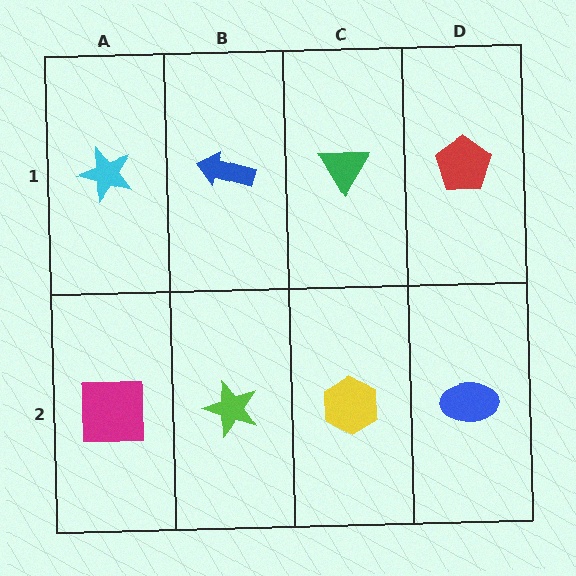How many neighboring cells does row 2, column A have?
2.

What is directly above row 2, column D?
A red pentagon.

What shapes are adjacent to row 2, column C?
A green triangle (row 1, column C), a lime star (row 2, column B), a blue ellipse (row 2, column D).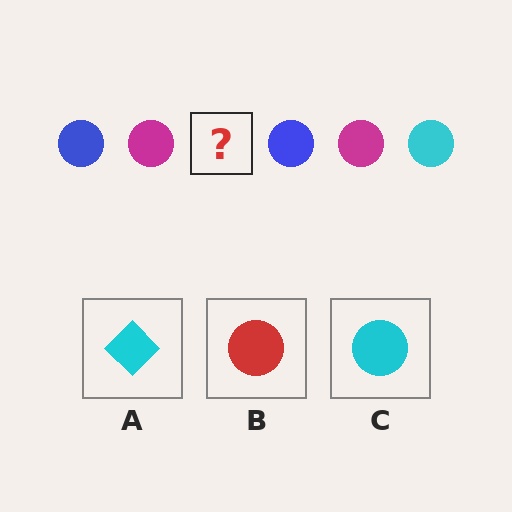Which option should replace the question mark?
Option C.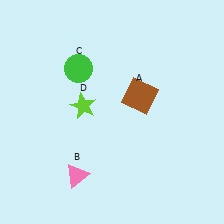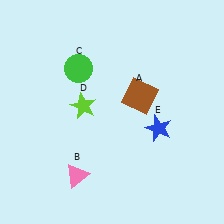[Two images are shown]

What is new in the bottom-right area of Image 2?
A blue star (E) was added in the bottom-right area of Image 2.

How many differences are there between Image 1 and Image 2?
There is 1 difference between the two images.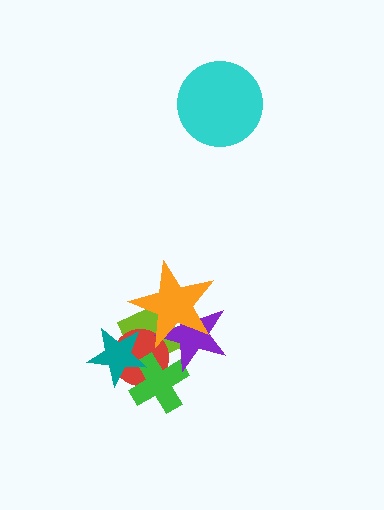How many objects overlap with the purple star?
4 objects overlap with the purple star.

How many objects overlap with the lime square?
5 objects overlap with the lime square.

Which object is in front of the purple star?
The orange star is in front of the purple star.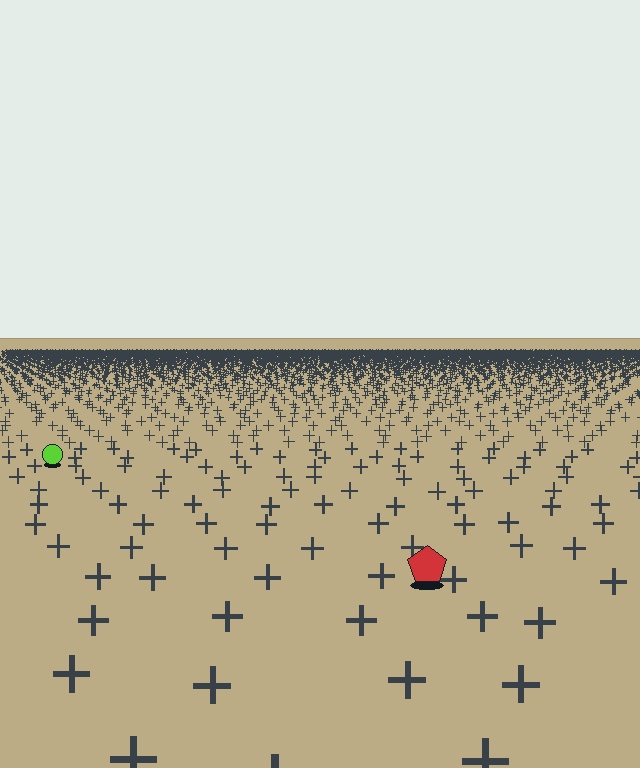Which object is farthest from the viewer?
The lime circle is farthest from the viewer. It appears smaller and the ground texture around it is denser.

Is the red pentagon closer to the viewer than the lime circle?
Yes. The red pentagon is closer — you can tell from the texture gradient: the ground texture is coarser near it.